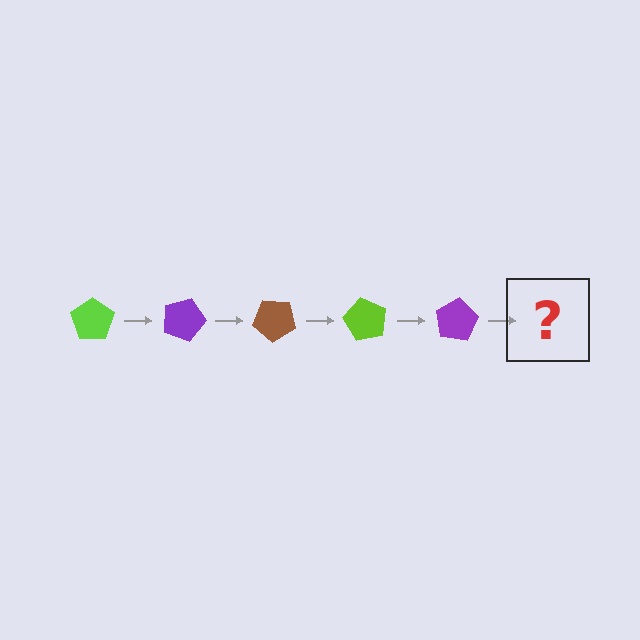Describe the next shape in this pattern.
It should be a brown pentagon, rotated 100 degrees from the start.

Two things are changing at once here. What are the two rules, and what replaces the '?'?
The two rules are that it rotates 20 degrees each step and the color cycles through lime, purple, and brown. The '?' should be a brown pentagon, rotated 100 degrees from the start.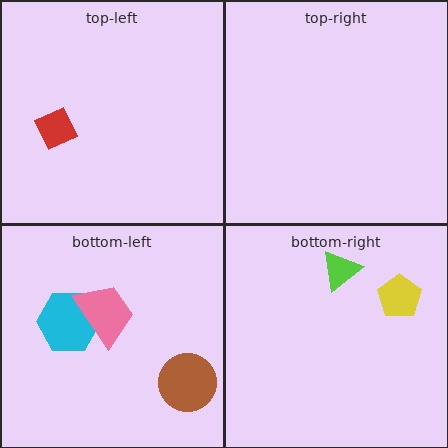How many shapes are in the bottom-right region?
2.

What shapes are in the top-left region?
The red diamond.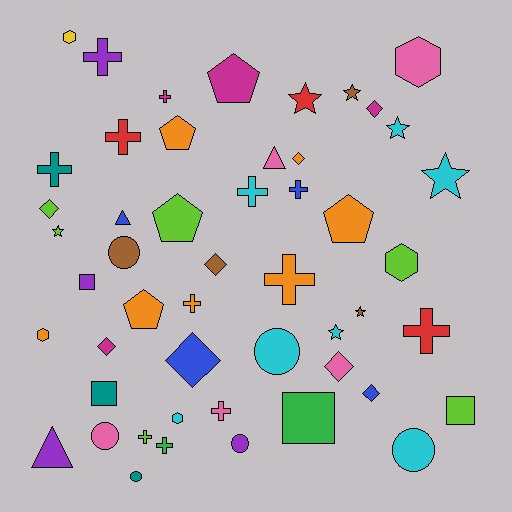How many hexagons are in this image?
There are 5 hexagons.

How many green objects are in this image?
There are 2 green objects.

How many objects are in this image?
There are 50 objects.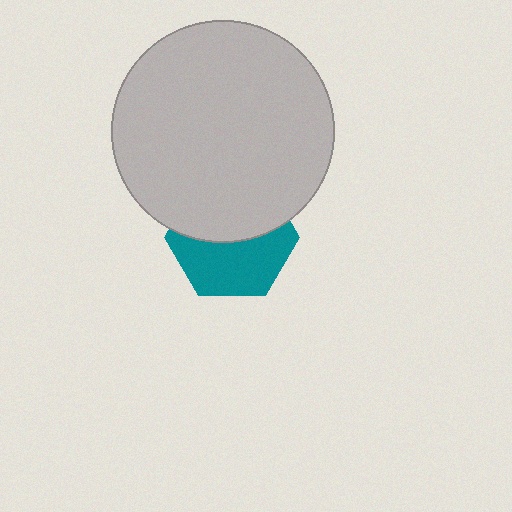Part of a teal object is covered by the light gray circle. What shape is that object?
It is a hexagon.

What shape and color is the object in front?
The object in front is a light gray circle.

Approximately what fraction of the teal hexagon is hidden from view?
Roughly 49% of the teal hexagon is hidden behind the light gray circle.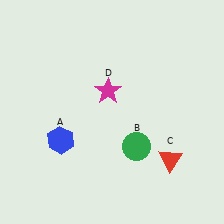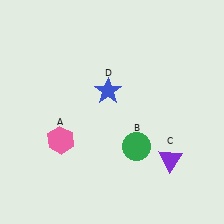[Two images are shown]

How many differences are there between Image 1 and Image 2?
There are 3 differences between the two images.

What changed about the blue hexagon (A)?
In Image 1, A is blue. In Image 2, it changed to pink.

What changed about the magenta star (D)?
In Image 1, D is magenta. In Image 2, it changed to blue.